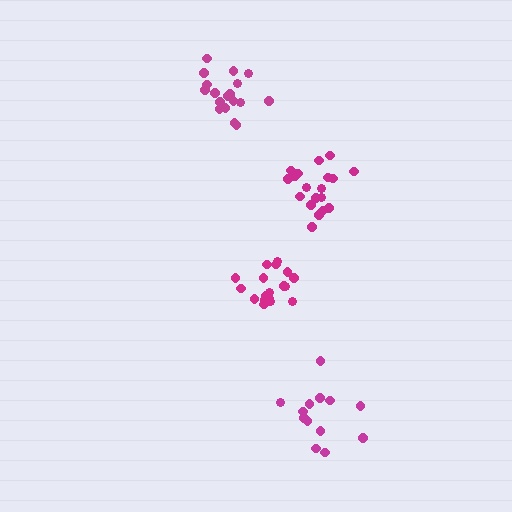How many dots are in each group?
Group 1: 18 dots, Group 2: 19 dots, Group 3: 18 dots, Group 4: 13 dots (68 total).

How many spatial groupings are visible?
There are 4 spatial groupings.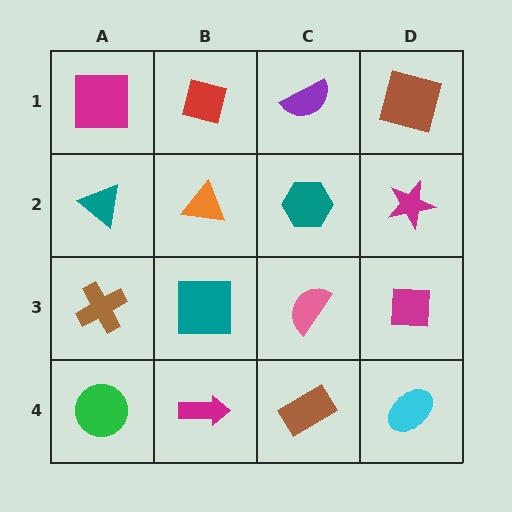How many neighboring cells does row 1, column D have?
2.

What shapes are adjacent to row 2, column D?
A brown square (row 1, column D), a magenta square (row 3, column D), a teal hexagon (row 2, column C).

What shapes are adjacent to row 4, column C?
A pink semicircle (row 3, column C), a magenta arrow (row 4, column B), a cyan ellipse (row 4, column D).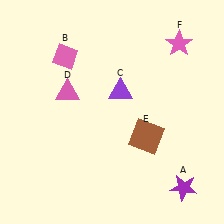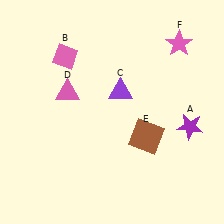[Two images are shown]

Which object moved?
The purple star (A) moved up.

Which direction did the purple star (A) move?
The purple star (A) moved up.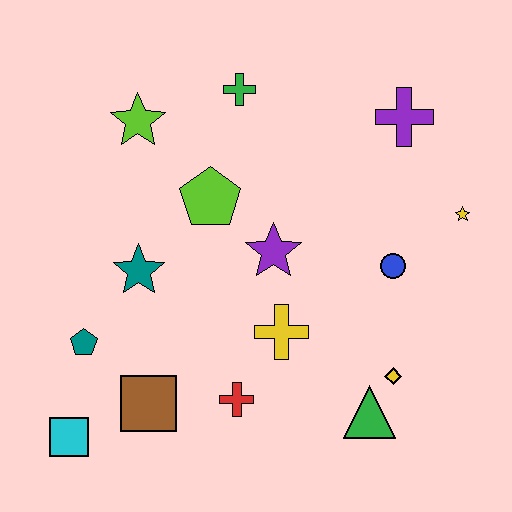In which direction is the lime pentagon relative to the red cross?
The lime pentagon is above the red cross.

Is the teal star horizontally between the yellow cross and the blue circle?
No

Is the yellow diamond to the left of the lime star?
No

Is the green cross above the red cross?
Yes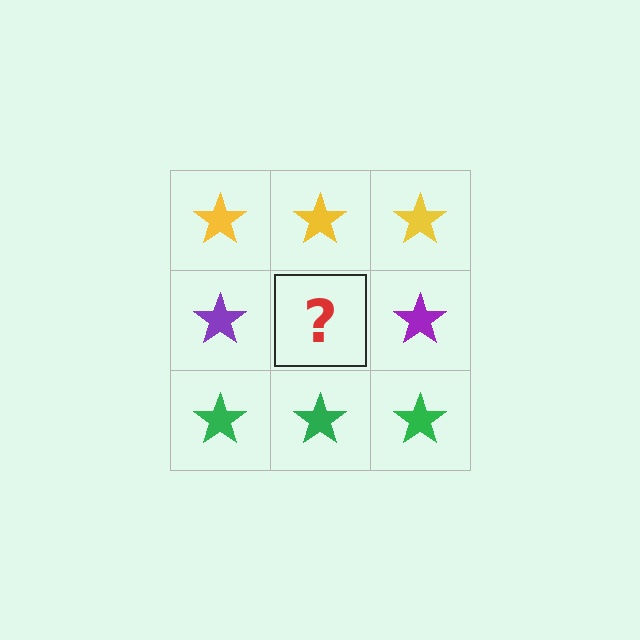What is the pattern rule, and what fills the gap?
The rule is that each row has a consistent color. The gap should be filled with a purple star.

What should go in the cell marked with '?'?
The missing cell should contain a purple star.